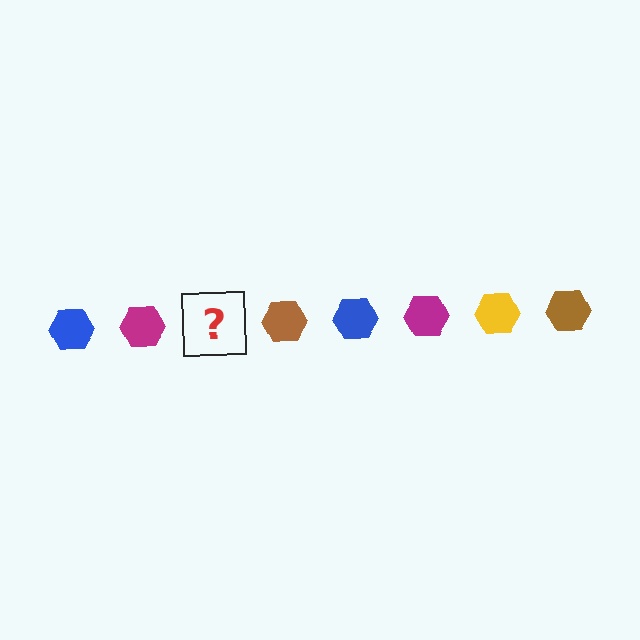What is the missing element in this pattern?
The missing element is a yellow hexagon.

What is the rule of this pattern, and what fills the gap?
The rule is that the pattern cycles through blue, magenta, yellow, brown hexagons. The gap should be filled with a yellow hexagon.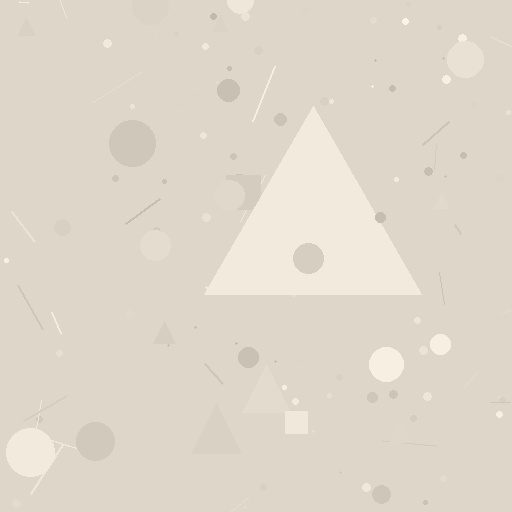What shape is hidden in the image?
A triangle is hidden in the image.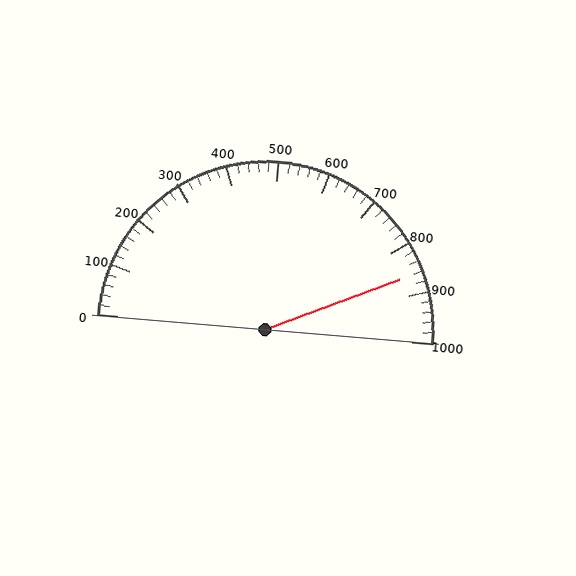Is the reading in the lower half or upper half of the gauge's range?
The reading is in the upper half of the range (0 to 1000).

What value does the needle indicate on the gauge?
The needle indicates approximately 860.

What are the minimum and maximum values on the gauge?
The gauge ranges from 0 to 1000.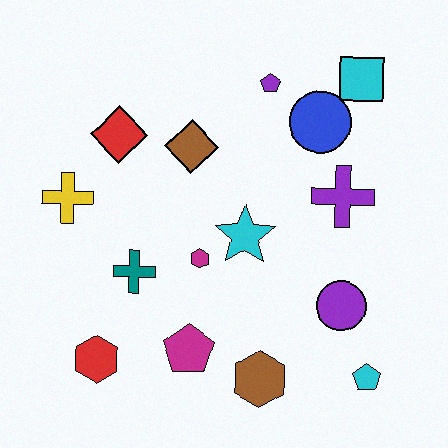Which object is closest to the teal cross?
The magenta hexagon is closest to the teal cross.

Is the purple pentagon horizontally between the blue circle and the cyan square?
No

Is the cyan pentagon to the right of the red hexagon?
Yes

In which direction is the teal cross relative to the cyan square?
The teal cross is to the left of the cyan square.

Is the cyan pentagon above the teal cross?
No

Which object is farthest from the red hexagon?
The cyan square is farthest from the red hexagon.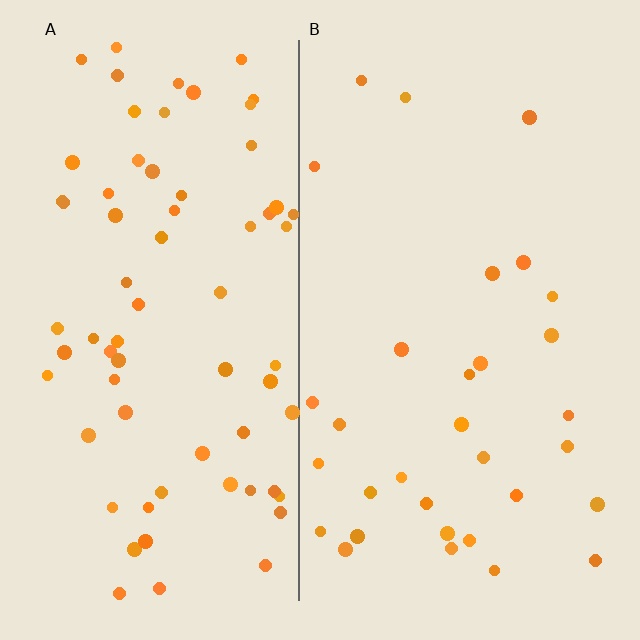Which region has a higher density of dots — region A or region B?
A (the left).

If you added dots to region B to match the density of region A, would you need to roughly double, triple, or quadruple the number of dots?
Approximately double.